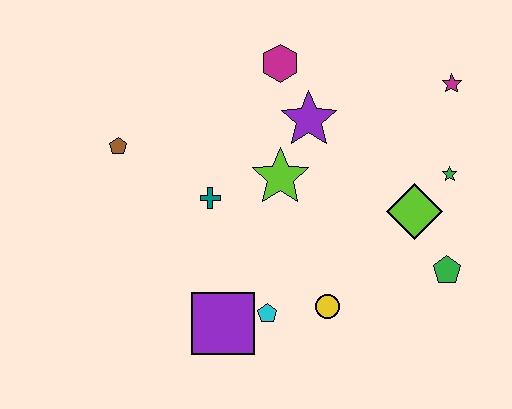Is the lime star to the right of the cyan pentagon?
Yes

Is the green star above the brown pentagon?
No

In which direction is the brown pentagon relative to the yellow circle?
The brown pentagon is to the left of the yellow circle.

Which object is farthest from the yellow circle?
The brown pentagon is farthest from the yellow circle.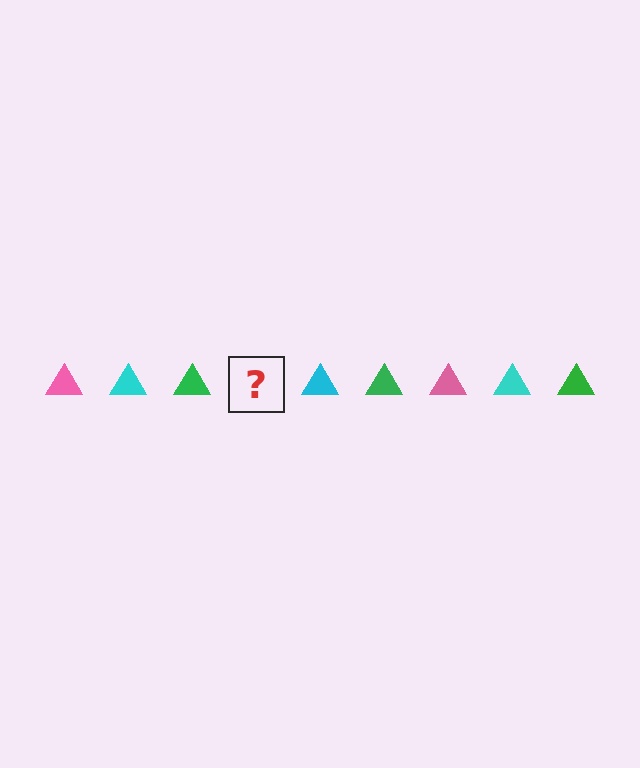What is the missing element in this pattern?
The missing element is a pink triangle.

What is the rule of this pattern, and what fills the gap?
The rule is that the pattern cycles through pink, cyan, green triangles. The gap should be filled with a pink triangle.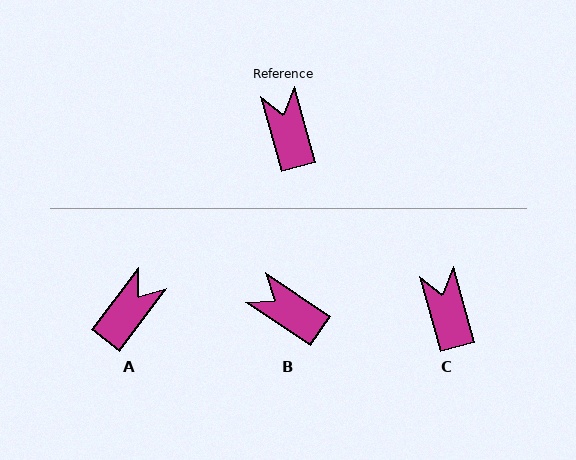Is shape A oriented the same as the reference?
No, it is off by about 52 degrees.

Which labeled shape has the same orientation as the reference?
C.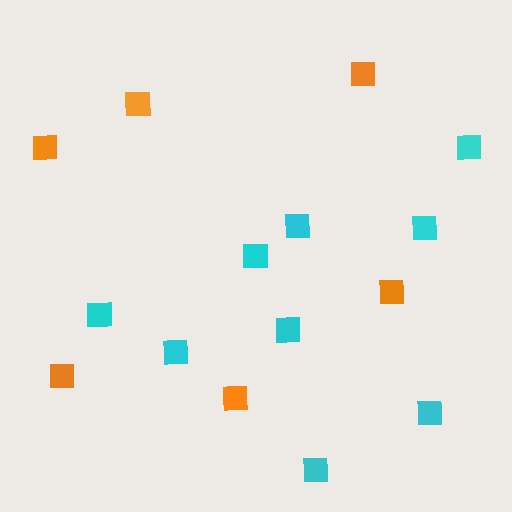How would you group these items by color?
There are 2 groups: one group of orange squares (6) and one group of cyan squares (9).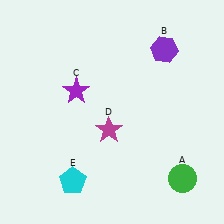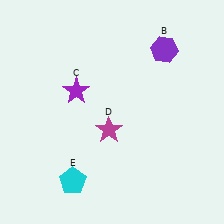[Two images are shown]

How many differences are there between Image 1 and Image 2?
There is 1 difference between the two images.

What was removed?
The green circle (A) was removed in Image 2.